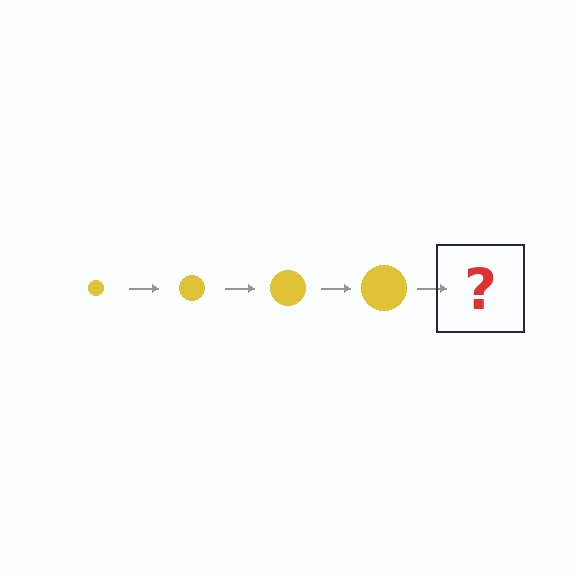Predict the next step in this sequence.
The next step is a yellow circle, larger than the previous one.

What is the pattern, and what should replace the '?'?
The pattern is that the circle gets progressively larger each step. The '?' should be a yellow circle, larger than the previous one.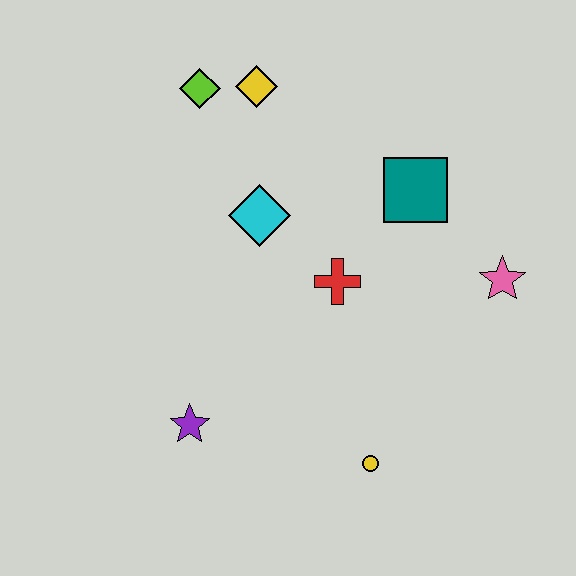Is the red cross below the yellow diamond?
Yes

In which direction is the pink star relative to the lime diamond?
The pink star is to the right of the lime diamond.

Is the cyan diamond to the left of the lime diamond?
No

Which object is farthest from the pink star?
The lime diamond is farthest from the pink star.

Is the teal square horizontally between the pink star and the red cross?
Yes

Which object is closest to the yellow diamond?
The lime diamond is closest to the yellow diamond.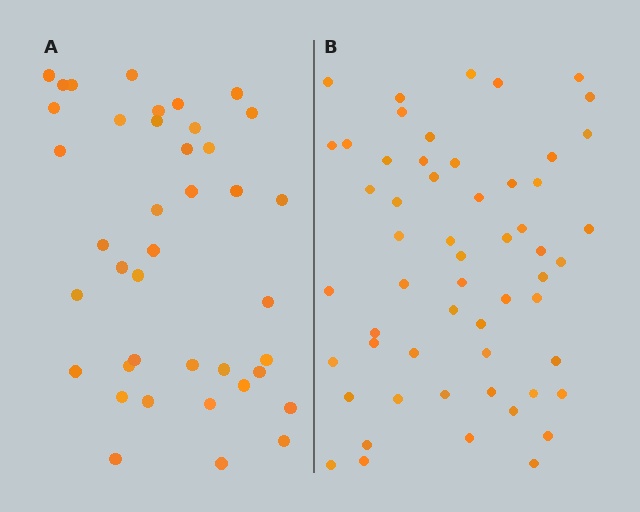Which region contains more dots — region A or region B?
Region B (the right region) has more dots.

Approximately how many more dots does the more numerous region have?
Region B has approximately 15 more dots than region A.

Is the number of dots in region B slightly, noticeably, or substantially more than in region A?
Region B has noticeably more, but not dramatically so. The ratio is roughly 1.4 to 1.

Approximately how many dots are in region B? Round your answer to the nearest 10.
About 60 dots. (The exact count is 56, which rounds to 60.)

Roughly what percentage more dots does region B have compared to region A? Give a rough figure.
About 40% more.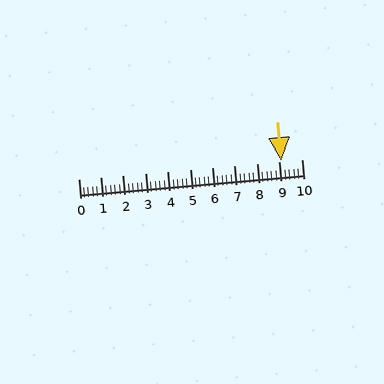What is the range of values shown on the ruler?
The ruler shows values from 0 to 10.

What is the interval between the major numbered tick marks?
The major tick marks are spaced 1 units apart.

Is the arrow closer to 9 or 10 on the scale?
The arrow is closer to 9.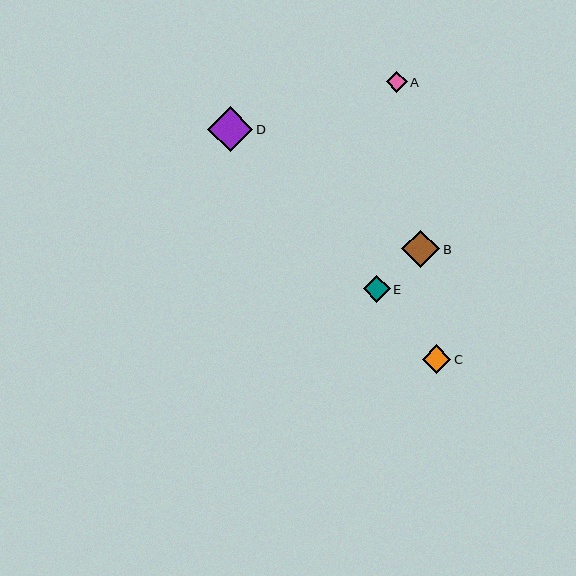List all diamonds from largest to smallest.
From largest to smallest: D, B, C, E, A.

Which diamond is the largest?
Diamond D is the largest with a size of approximately 45 pixels.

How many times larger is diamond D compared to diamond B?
Diamond D is approximately 1.2 times the size of diamond B.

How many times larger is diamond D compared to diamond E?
Diamond D is approximately 1.7 times the size of diamond E.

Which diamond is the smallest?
Diamond A is the smallest with a size of approximately 21 pixels.